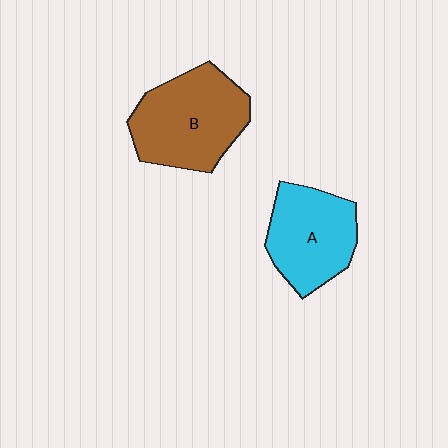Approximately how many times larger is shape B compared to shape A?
Approximately 1.2 times.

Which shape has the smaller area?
Shape A (cyan).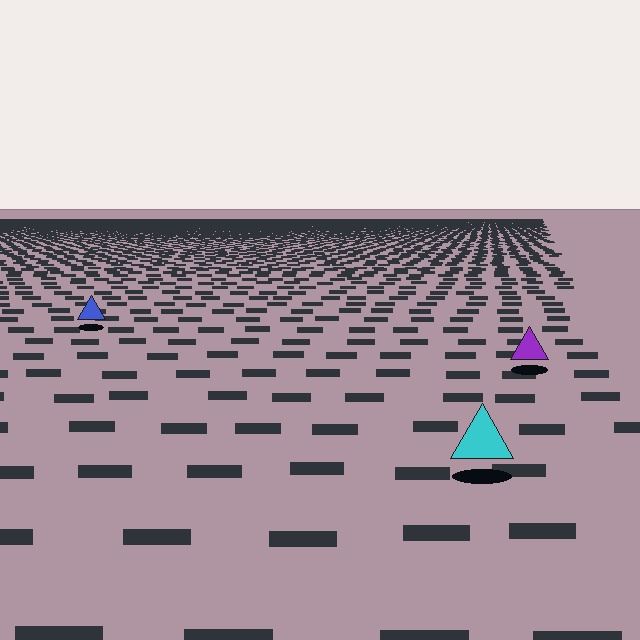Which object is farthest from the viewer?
The blue triangle is farthest from the viewer. It appears smaller and the ground texture around it is denser.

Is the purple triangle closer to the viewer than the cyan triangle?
No. The cyan triangle is closer — you can tell from the texture gradient: the ground texture is coarser near it.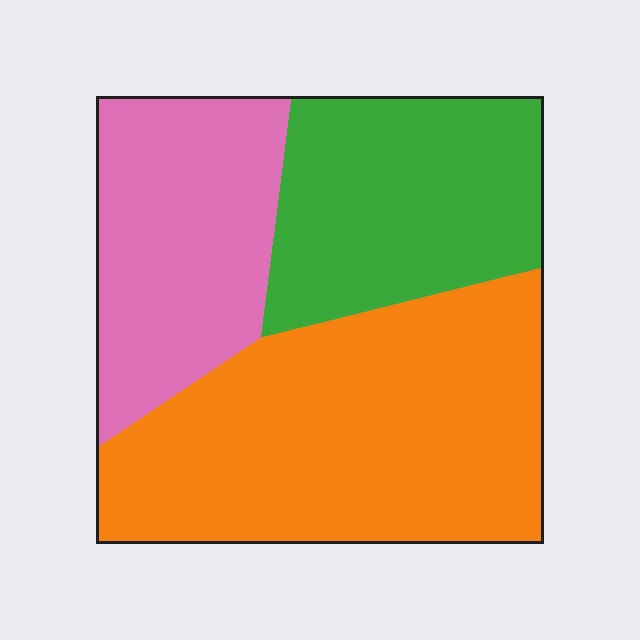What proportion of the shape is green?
Green takes up about one quarter (1/4) of the shape.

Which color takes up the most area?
Orange, at roughly 45%.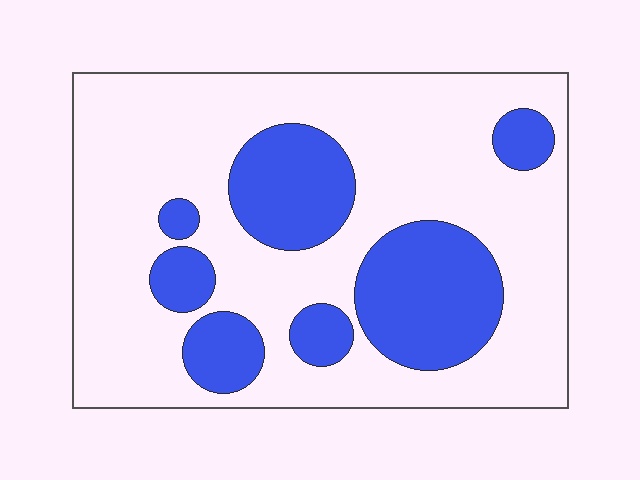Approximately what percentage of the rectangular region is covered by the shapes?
Approximately 30%.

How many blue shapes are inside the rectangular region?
7.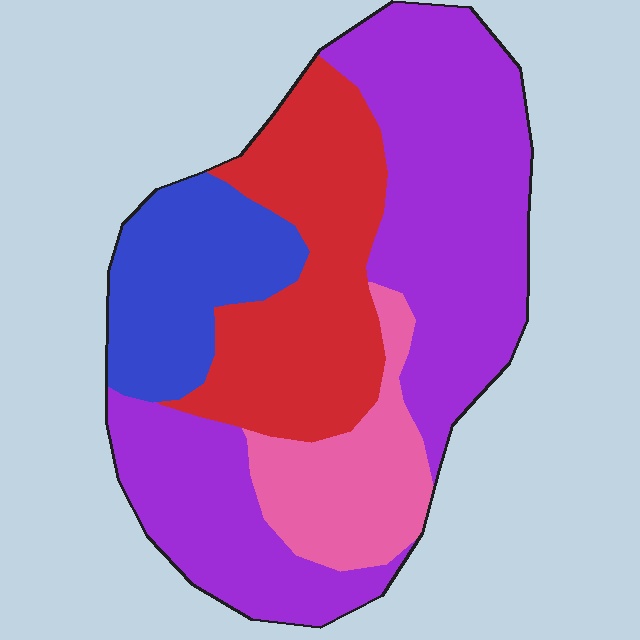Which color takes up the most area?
Purple, at roughly 45%.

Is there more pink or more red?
Red.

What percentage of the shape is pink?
Pink takes up about one eighth (1/8) of the shape.